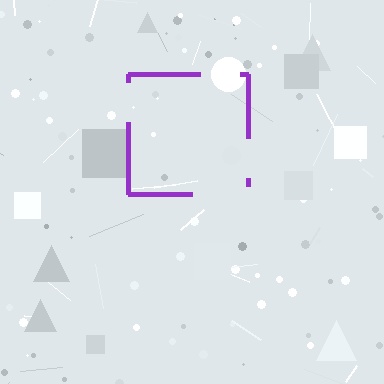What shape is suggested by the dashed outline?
The dashed outline suggests a square.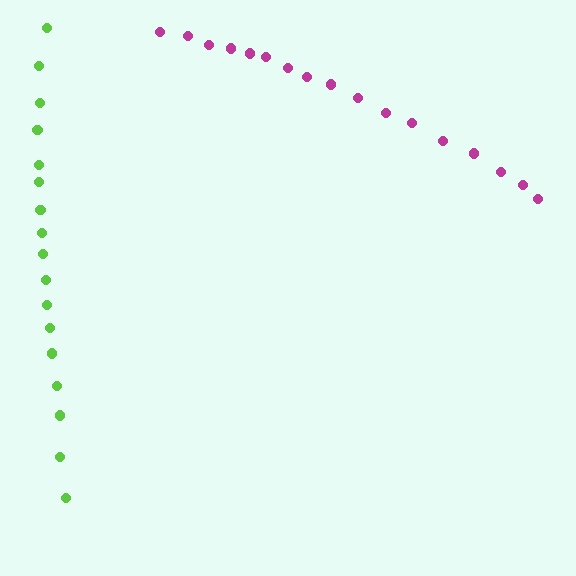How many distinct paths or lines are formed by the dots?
There are 2 distinct paths.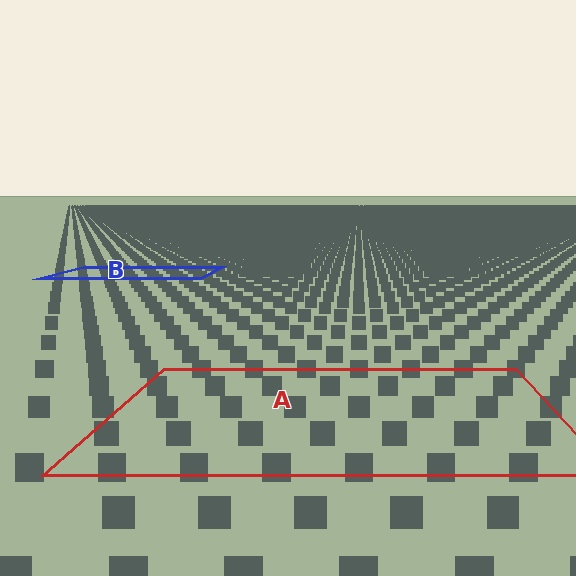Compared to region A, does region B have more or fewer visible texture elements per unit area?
Region B has more texture elements per unit area — they are packed more densely because it is farther away.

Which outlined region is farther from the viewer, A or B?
Region B is farther from the viewer — the texture elements inside it appear smaller and more densely packed.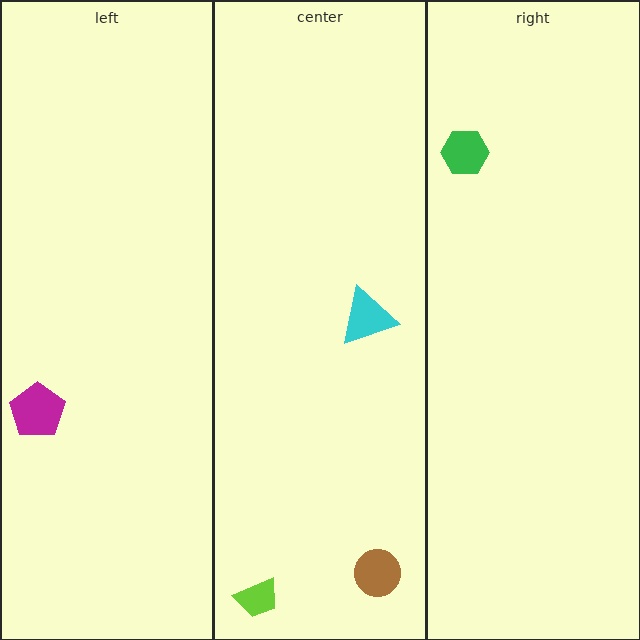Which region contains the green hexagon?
The right region.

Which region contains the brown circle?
The center region.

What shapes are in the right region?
The green hexagon.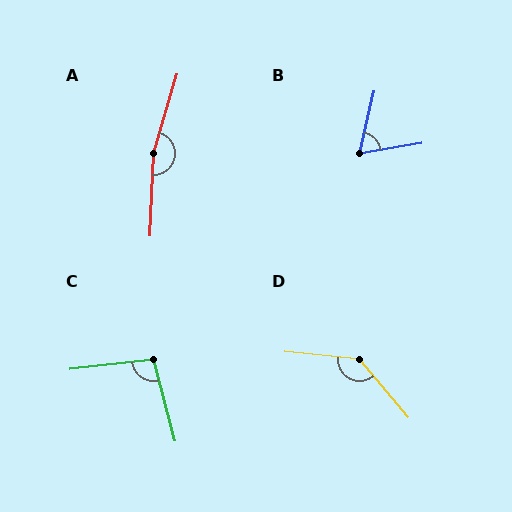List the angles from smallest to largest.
B (67°), C (98°), D (136°), A (166°).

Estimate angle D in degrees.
Approximately 136 degrees.